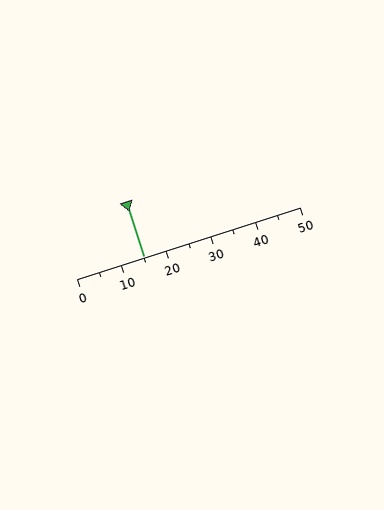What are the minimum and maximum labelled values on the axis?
The axis runs from 0 to 50.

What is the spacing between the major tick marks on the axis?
The major ticks are spaced 10 apart.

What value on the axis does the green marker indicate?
The marker indicates approximately 15.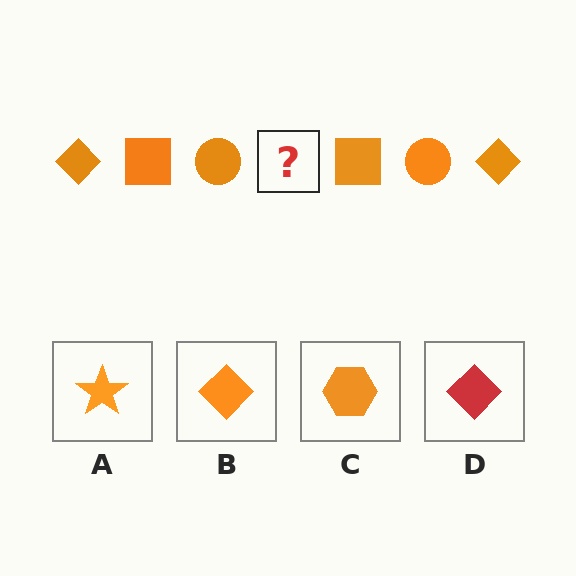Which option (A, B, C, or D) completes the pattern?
B.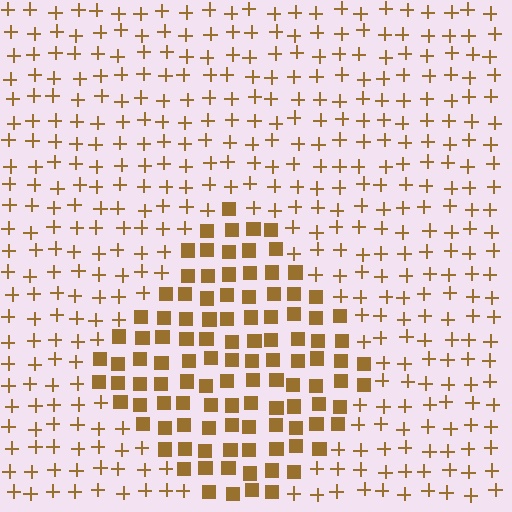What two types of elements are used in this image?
The image uses squares inside the diamond region and plus signs outside it.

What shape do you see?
I see a diamond.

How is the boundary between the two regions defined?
The boundary is defined by a change in element shape: squares inside vs. plus signs outside. All elements share the same color and spacing.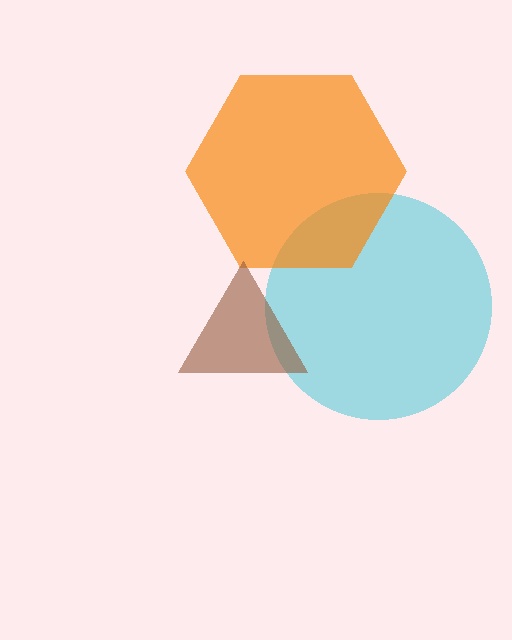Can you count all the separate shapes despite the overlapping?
Yes, there are 3 separate shapes.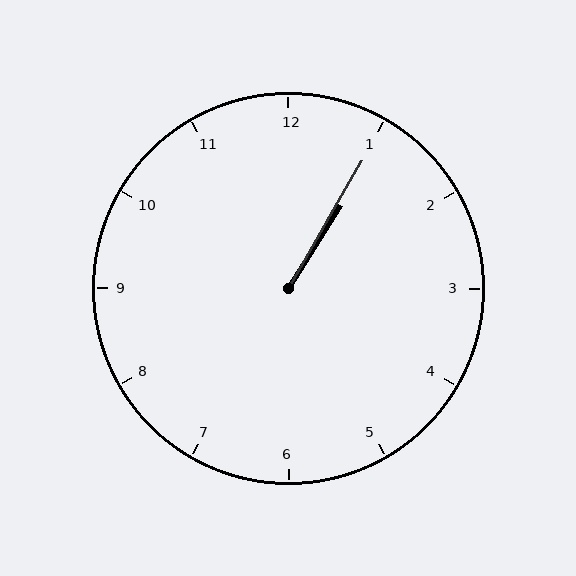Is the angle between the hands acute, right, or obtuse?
It is acute.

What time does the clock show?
1:05.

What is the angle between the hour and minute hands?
Approximately 2 degrees.